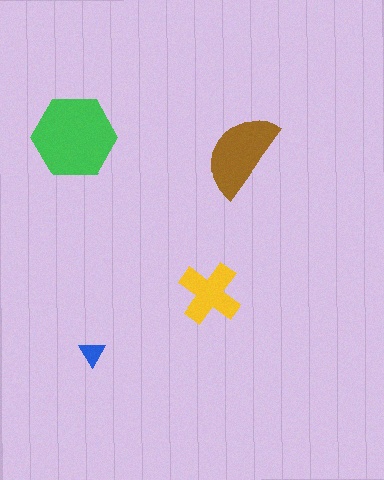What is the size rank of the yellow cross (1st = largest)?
3rd.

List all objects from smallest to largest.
The blue triangle, the yellow cross, the brown semicircle, the green hexagon.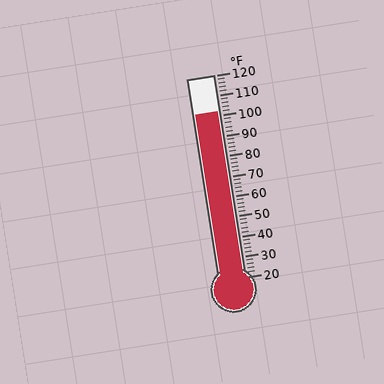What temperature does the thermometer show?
The thermometer shows approximately 102°F.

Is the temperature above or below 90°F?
The temperature is above 90°F.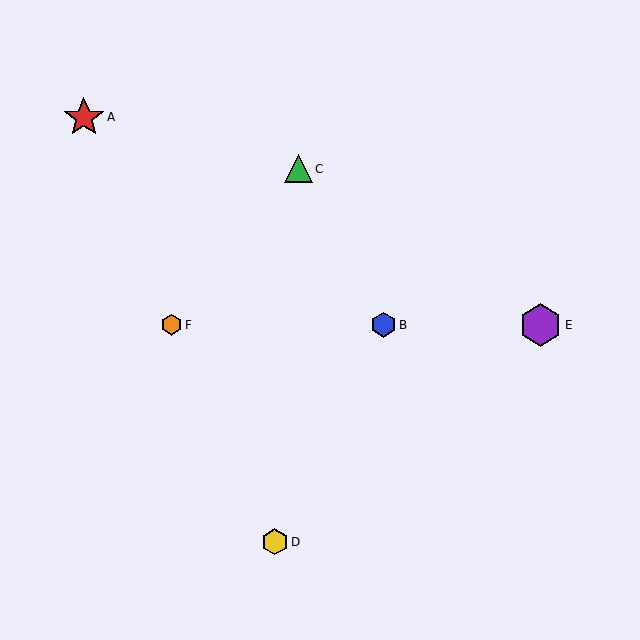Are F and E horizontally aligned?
Yes, both are at y≈325.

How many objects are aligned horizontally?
3 objects (B, E, F) are aligned horizontally.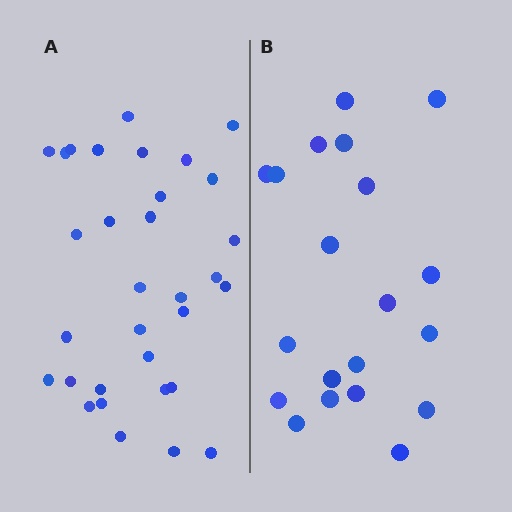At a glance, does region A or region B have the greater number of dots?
Region A (the left region) has more dots.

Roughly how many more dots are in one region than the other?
Region A has roughly 12 or so more dots than region B.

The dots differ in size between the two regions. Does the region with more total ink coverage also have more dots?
No. Region B has more total ink coverage because its dots are larger, but region A actually contains more individual dots. Total area can be misleading — the number of items is what matters here.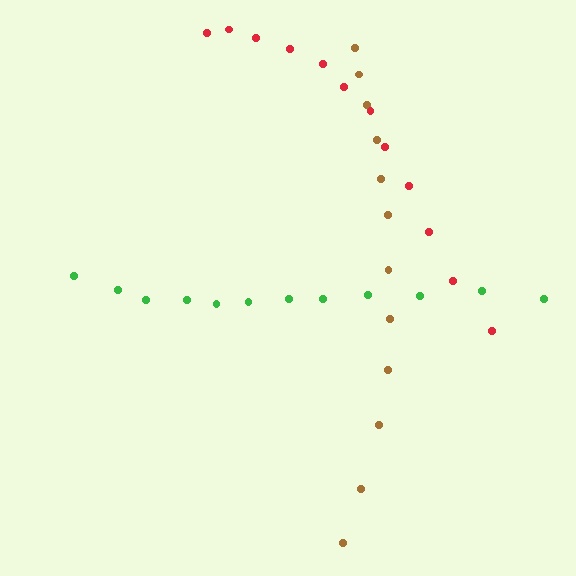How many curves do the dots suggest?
There are 3 distinct paths.